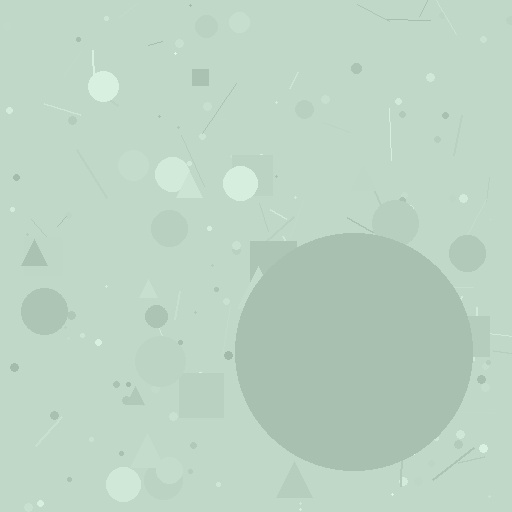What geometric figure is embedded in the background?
A circle is embedded in the background.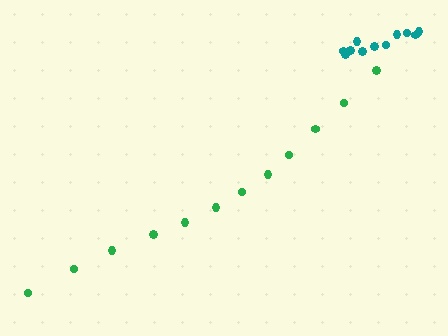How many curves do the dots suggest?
There are 2 distinct paths.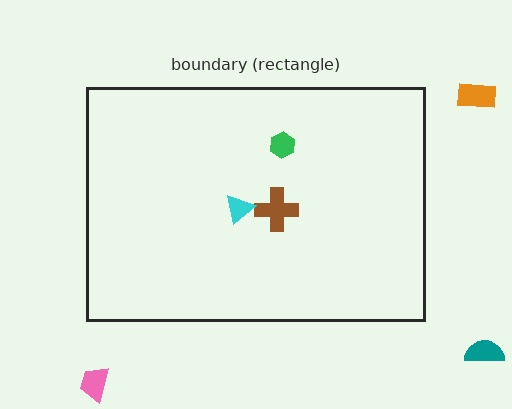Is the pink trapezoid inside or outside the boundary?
Outside.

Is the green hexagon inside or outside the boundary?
Inside.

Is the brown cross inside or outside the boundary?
Inside.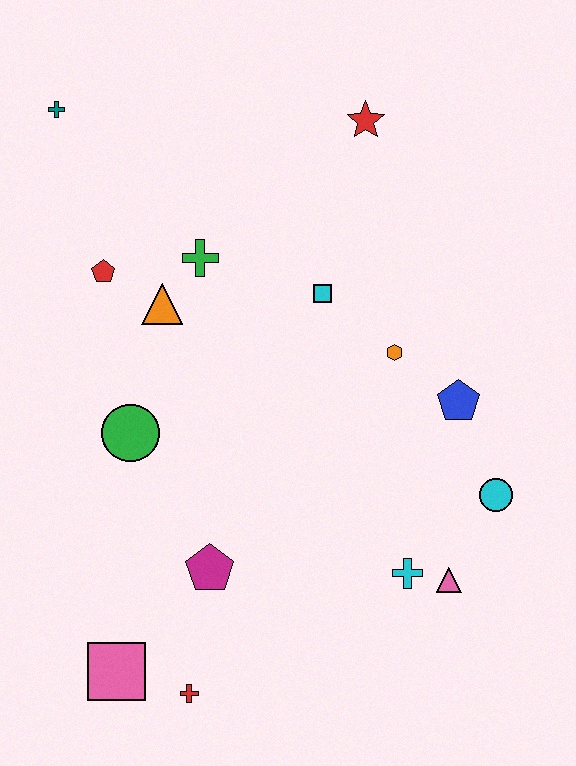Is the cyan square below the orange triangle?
No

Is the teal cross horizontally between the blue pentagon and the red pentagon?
No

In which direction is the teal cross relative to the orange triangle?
The teal cross is above the orange triangle.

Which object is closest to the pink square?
The red cross is closest to the pink square.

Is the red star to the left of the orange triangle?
No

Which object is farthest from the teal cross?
The pink triangle is farthest from the teal cross.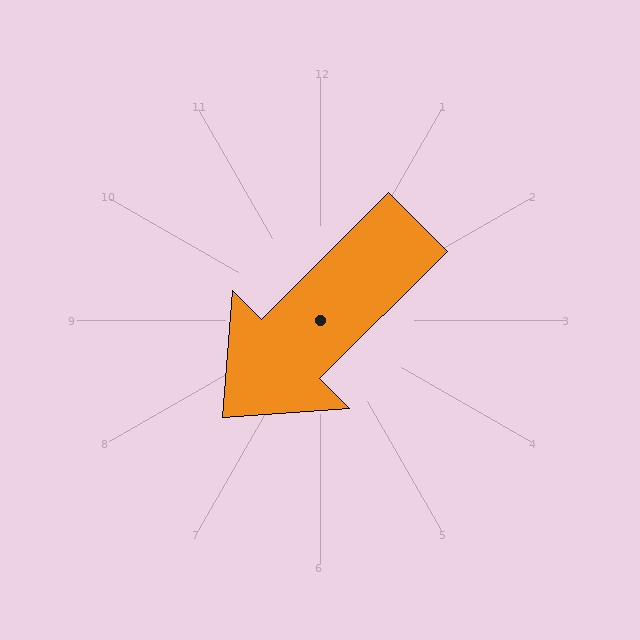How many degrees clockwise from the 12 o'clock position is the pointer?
Approximately 225 degrees.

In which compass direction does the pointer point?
Southwest.